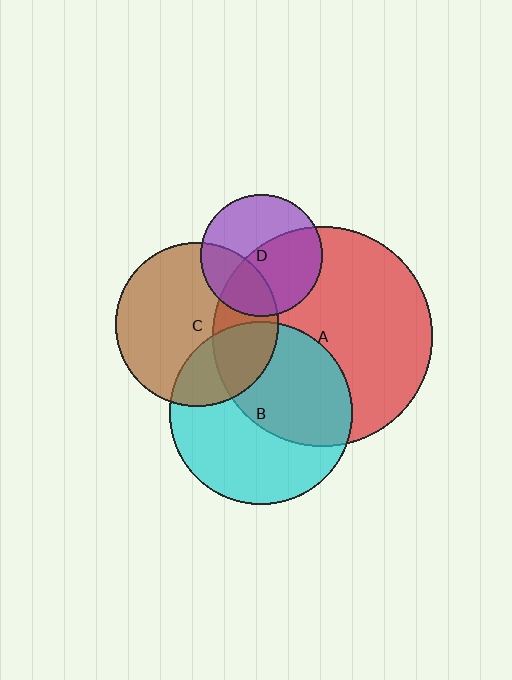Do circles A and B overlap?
Yes.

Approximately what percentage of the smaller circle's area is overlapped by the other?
Approximately 50%.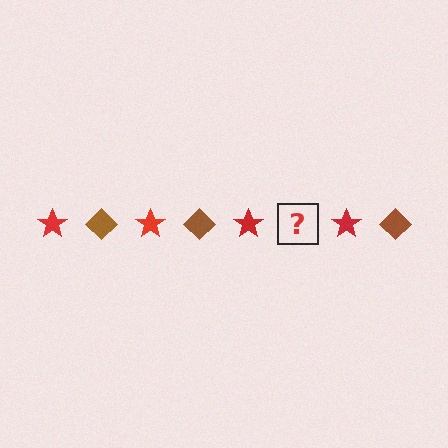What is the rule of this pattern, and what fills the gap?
The rule is that the pattern alternates between red star and brown diamond. The gap should be filled with a brown diamond.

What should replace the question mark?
The question mark should be replaced with a brown diamond.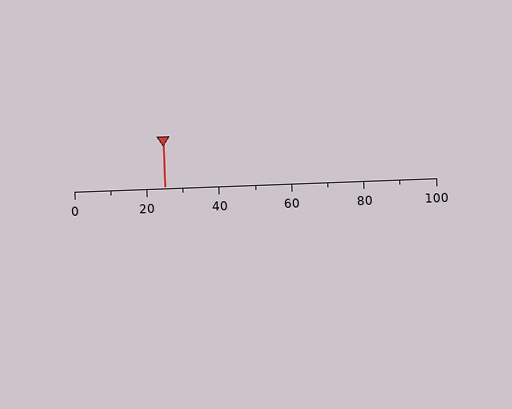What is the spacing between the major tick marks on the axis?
The major ticks are spaced 20 apart.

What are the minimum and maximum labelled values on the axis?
The axis runs from 0 to 100.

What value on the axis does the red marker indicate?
The marker indicates approximately 25.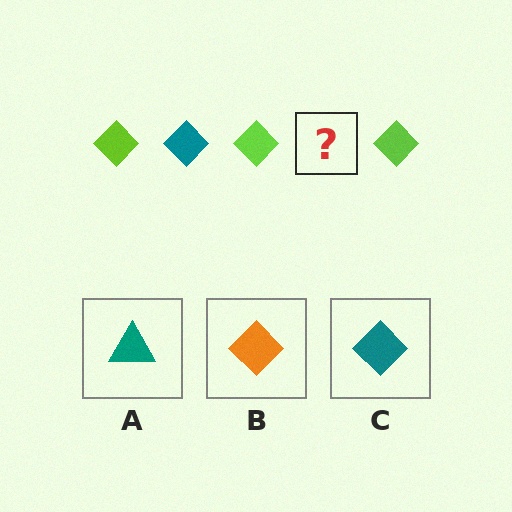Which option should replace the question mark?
Option C.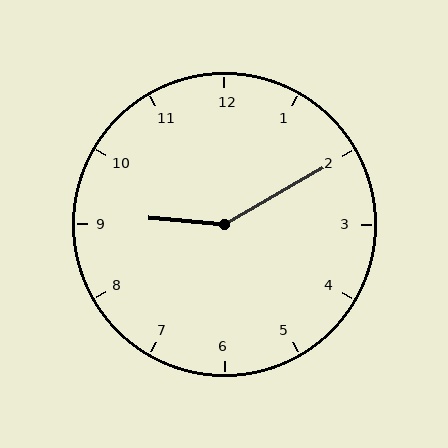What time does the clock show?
9:10.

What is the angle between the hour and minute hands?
Approximately 145 degrees.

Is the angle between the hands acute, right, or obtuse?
It is obtuse.